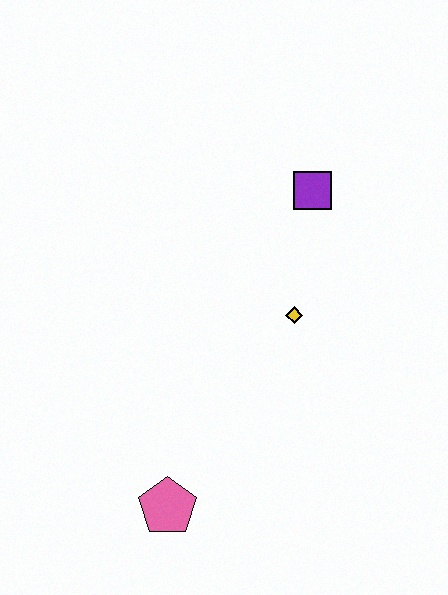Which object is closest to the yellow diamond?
The purple square is closest to the yellow diamond.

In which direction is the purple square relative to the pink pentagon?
The purple square is above the pink pentagon.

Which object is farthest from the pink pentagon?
The purple square is farthest from the pink pentagon.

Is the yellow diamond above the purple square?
No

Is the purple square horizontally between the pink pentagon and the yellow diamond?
No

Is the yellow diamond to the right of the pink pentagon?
Yes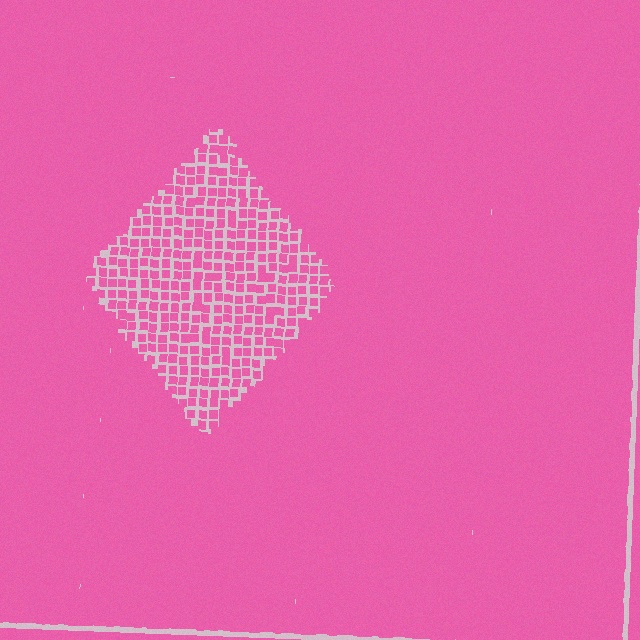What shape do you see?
I see a diamond.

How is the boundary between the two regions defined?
The boundary is defined by a change in element density (approximately 2.3x ratio). All elements are the same color, size, and shape.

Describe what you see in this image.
The image contains small pink elements arranged at two different densities. A diamond-shaped region is visible where the elements are less densely packed than the surrounding area.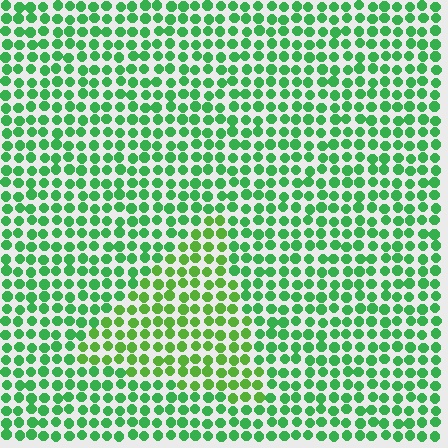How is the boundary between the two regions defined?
The boundary is defined purely by a slight shift in hue (about 28 degrees). Spacing, size, and orientation are identical on both sides.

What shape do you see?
I see a triangle.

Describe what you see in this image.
The image is filled with small green elements in a uniform arrangement. A triangle-shaped region is visible where the elements are tinted to a slightly different hue, forming a subtle color boundary.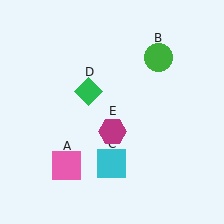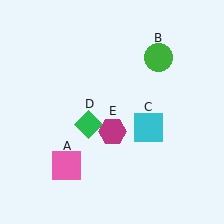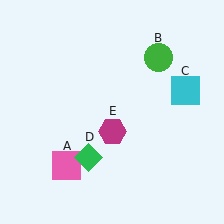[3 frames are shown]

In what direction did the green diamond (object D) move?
The green diamond (object D) moved down.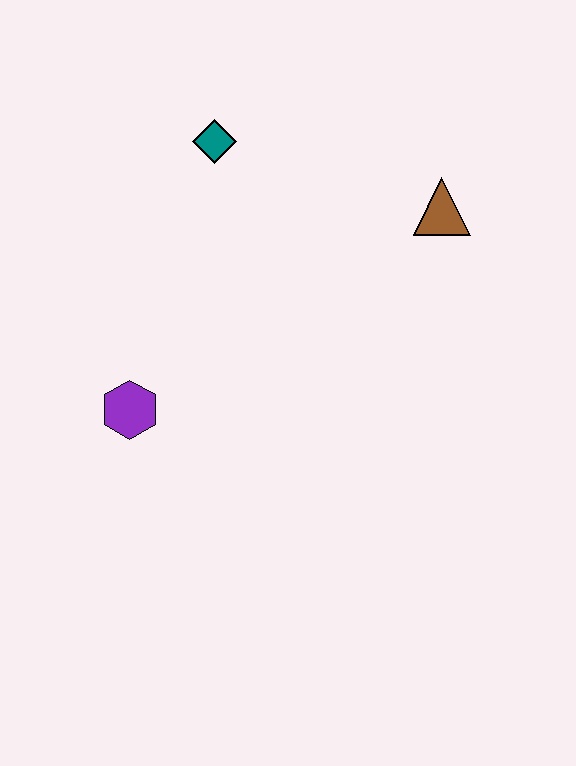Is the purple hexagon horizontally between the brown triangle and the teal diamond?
No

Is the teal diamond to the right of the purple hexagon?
Yes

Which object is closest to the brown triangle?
The teal diamond is closest to the brown triangle.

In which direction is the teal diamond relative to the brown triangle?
The teal diamond is to the left of the brown triangle.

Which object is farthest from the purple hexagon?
The brown triangle is farthest from the purple hexagon.